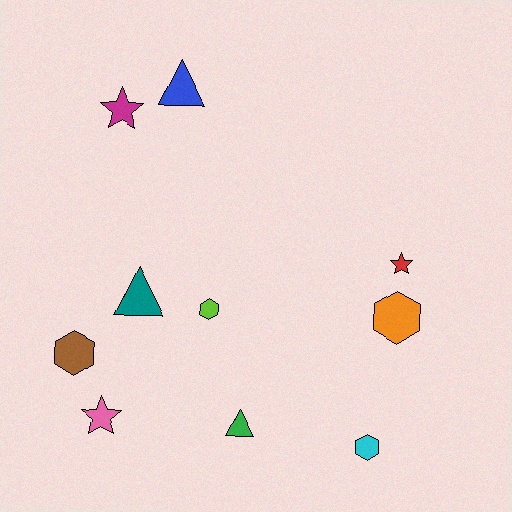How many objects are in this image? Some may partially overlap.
There are 10 objects.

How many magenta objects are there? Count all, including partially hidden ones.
There is 1 magenta object.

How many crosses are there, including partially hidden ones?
There are no crosses.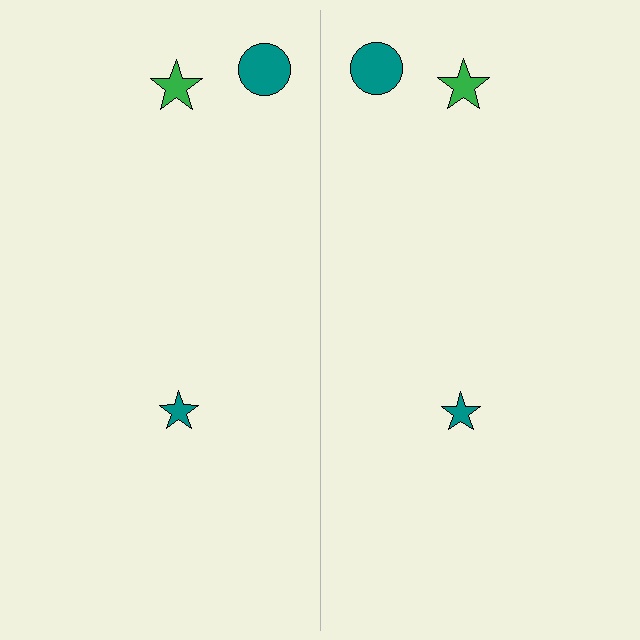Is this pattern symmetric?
Yes, this pattern has bilateral (reflection) symmetry.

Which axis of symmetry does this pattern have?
The pattern has a vertical axis of symmetry running through the center of the image.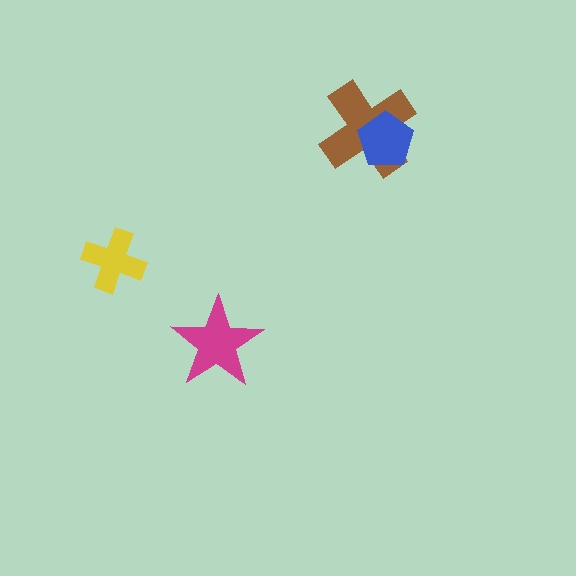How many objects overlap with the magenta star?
0 objects overlap with the magenta star.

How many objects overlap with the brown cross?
1 object overlaps with the brown cross.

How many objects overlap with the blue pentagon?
1 object overlaps with the blue pentagon.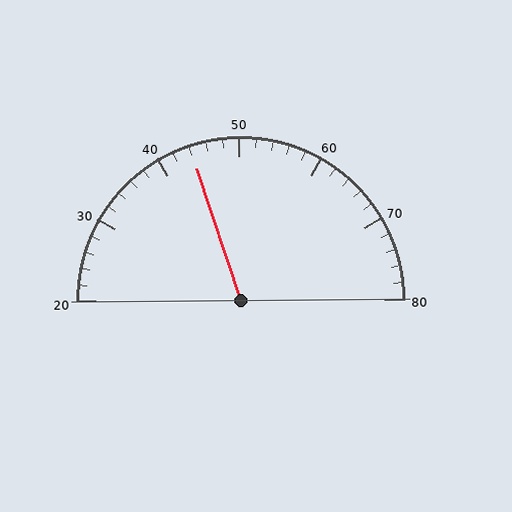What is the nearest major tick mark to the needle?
The nearest major tick mark is 40.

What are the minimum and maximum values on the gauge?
The gauge ranges from 20 to 80.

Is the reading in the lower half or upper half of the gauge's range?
The reading is in the lower half of the range (20 to 80).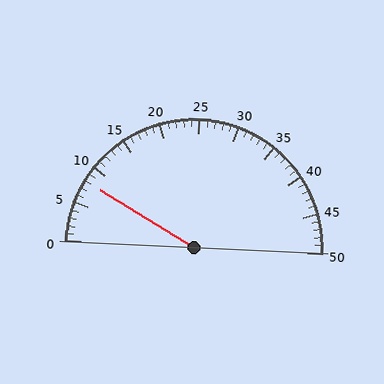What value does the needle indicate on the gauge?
The needle indicates approximately 8.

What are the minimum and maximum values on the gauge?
The gauge ranges from 0 to 50.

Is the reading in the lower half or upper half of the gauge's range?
The reading is in the lower half of the range (0 to 50).